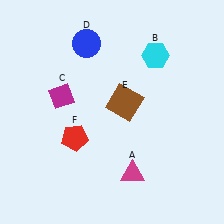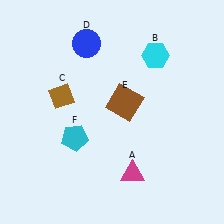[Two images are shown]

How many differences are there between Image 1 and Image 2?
There are 2 differences between the two images.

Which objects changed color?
C changed from magenta to brown. F changed from red to cyan.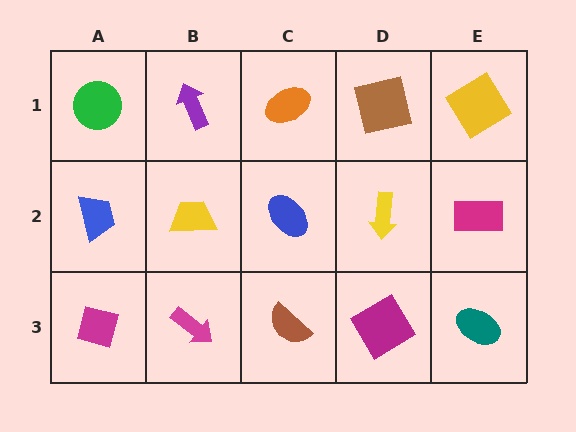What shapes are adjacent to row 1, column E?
A magenta rectangle (row 2, column E), a brown square (row 1, column D).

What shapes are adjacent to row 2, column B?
A purple arrow (row 1, column B), a magenta arrow (row 3, column B), a blue trapezoid (row 2, column A), a blue ellipse (row 2, column C).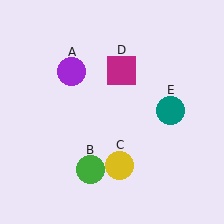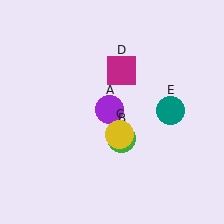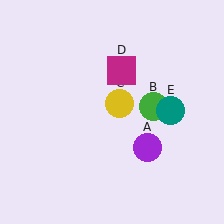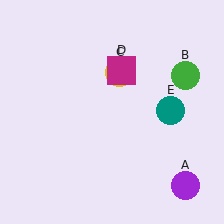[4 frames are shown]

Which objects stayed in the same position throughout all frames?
Magenta square (object D) and teal circle (object E) remained stationary.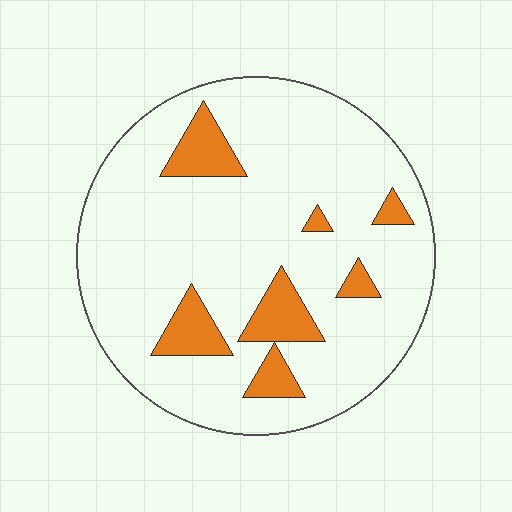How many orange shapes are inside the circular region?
7.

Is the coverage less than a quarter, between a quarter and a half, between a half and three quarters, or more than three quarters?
Less than a quarter.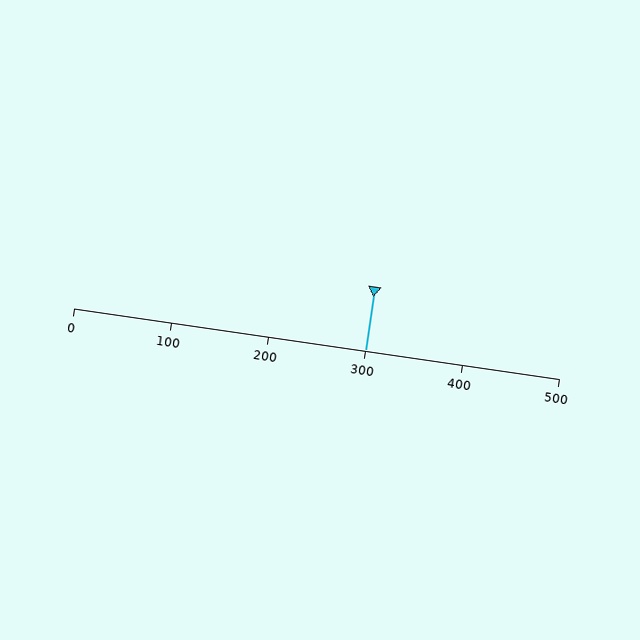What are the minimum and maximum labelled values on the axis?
The axis runs from 0 to 500.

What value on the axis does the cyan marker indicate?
The marker indicates approximately 300.